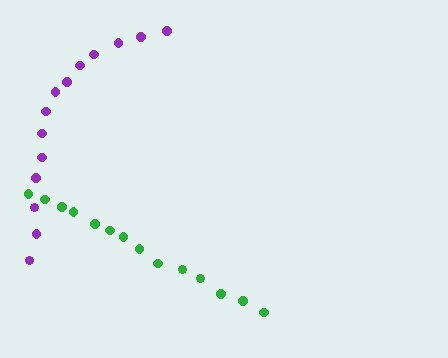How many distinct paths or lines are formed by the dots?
There are 2 distinct paths.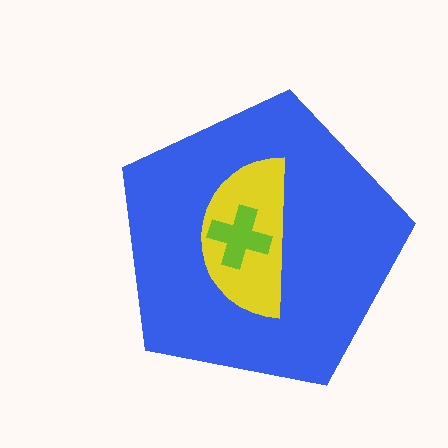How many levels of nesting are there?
3.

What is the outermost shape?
The blue pentagon.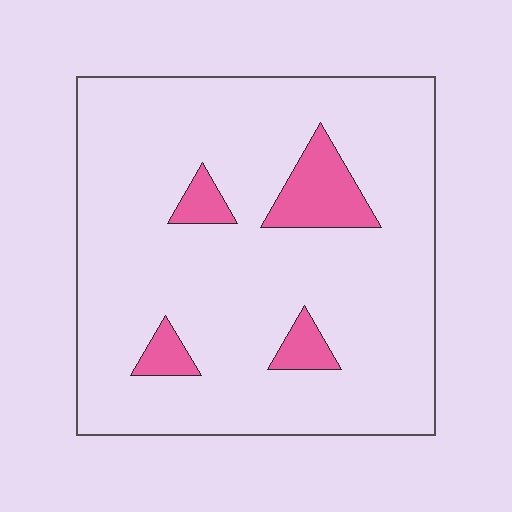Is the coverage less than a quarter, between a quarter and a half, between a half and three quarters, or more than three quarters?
Less than a quarter.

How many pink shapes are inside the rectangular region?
4.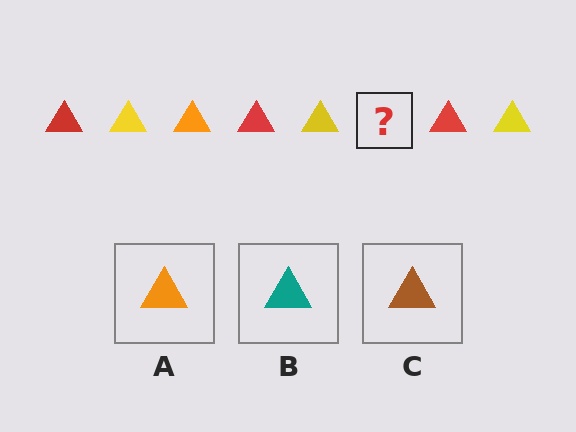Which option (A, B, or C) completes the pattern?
A.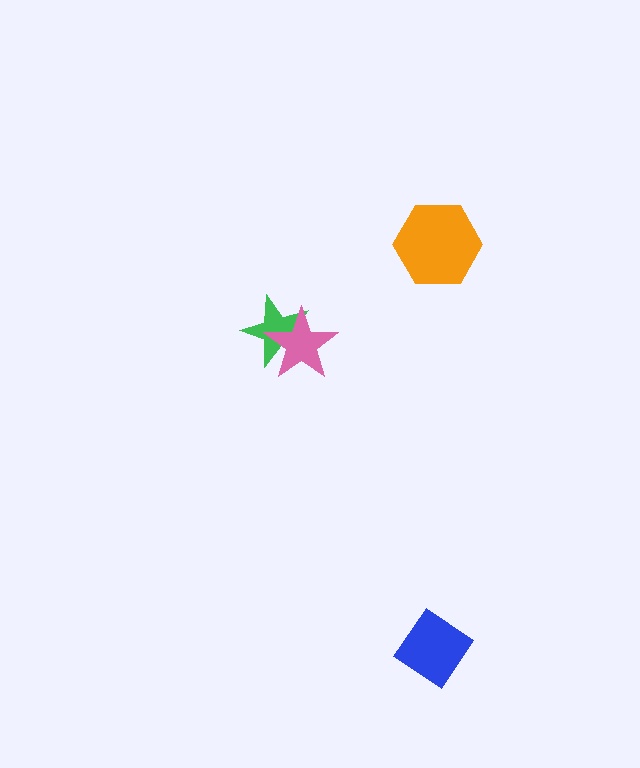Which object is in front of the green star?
The pink star is in front of the green star.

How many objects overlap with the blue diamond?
0 objects overlap with the blue diamond.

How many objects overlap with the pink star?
1 object overlaps with the pink star.